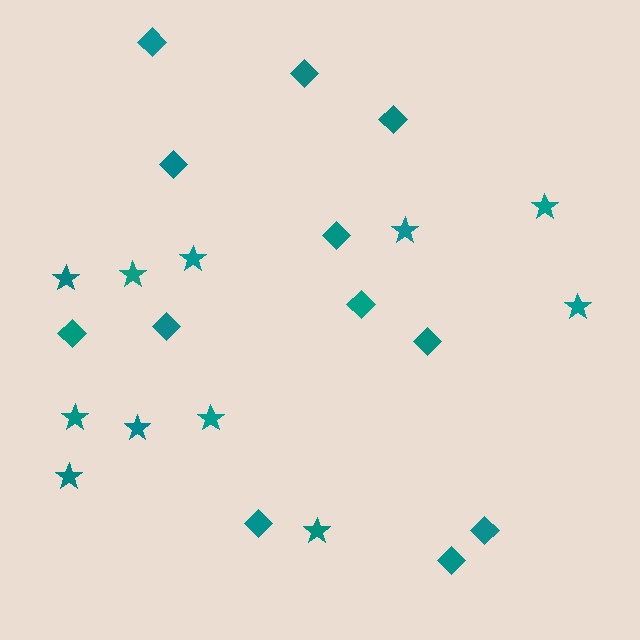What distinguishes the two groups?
There are 2 groups: one group of diamonds (12) and one group of stars (11).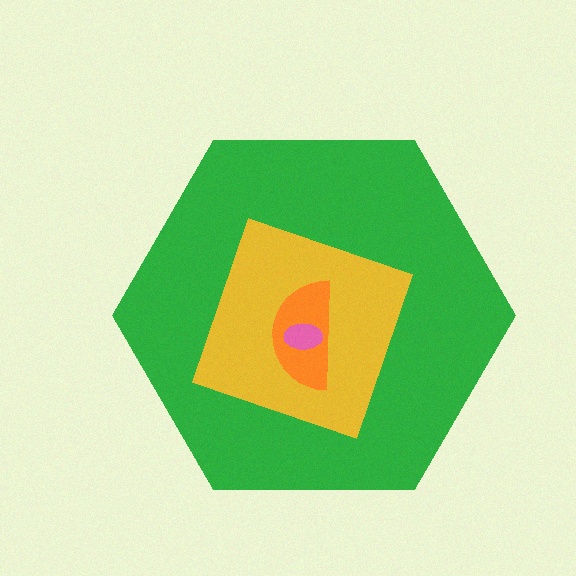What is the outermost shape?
The green hexagon.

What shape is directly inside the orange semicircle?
The pink ellipse.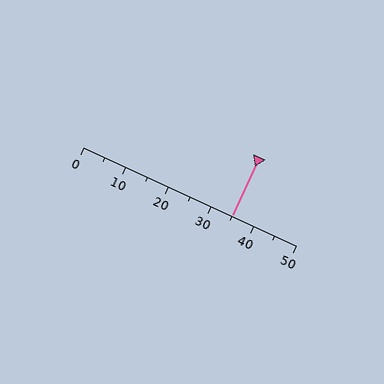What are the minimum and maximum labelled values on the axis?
The axis runs from 0 to 50.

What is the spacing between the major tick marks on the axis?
The major ticks are spaced 10 apart.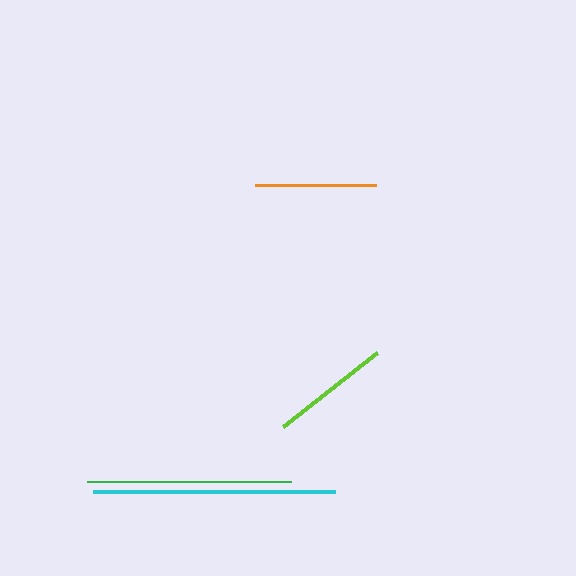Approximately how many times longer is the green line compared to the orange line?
The green line is approximately 1.7 times the length of the orange line.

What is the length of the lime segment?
The lime segment is approximately 120 pixels long.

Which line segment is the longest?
The cyan line is the longest at approximately 242 pixels.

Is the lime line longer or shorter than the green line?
The green line is longer than the lime line.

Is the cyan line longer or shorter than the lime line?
The cyan line is longer than the lime line.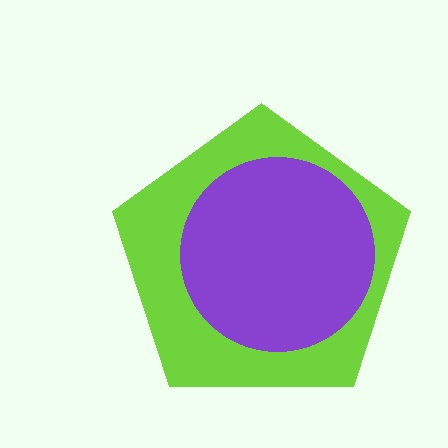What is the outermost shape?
The lime pentagon.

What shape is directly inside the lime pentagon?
The purple circle.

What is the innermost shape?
The purple circle.